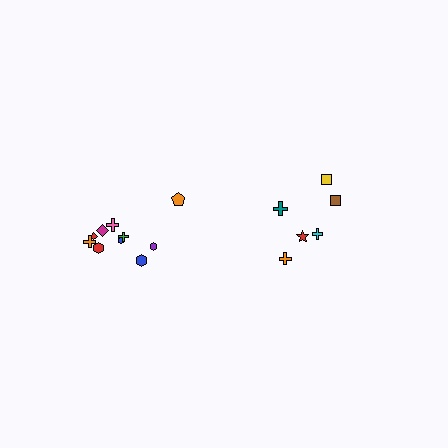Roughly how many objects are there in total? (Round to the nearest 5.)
Roughly 15 objects in total.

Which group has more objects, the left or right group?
The left group.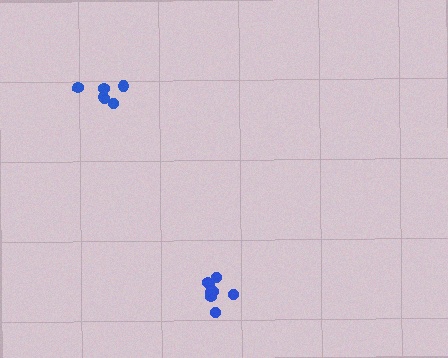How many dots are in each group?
Group 1: 6 dots, Group 2: 8 dots (14 total).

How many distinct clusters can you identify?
There are 2 distinct clusters.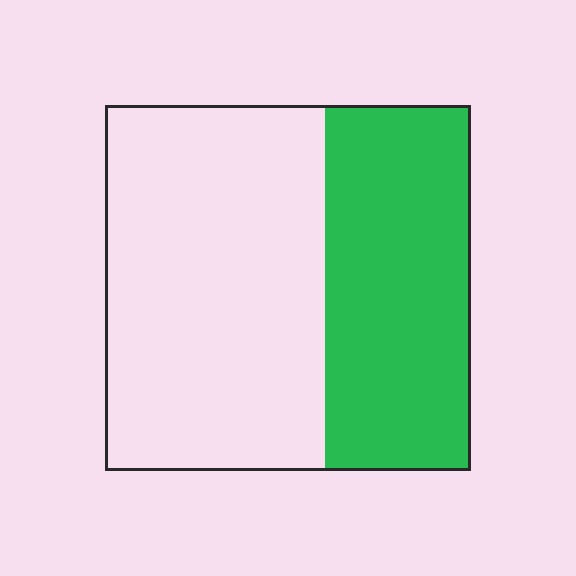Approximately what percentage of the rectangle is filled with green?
Approximately 40%.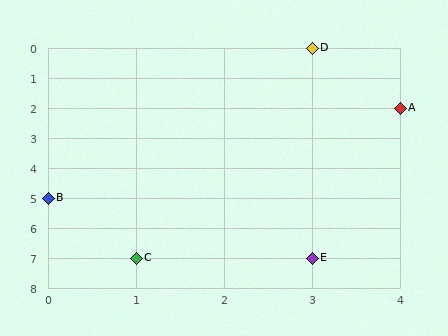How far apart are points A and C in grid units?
Points A and C are 3 columns and 5 rows apart (about 5.8 grid units diagonally).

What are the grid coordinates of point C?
Point C is at grid coordinates (1, 7).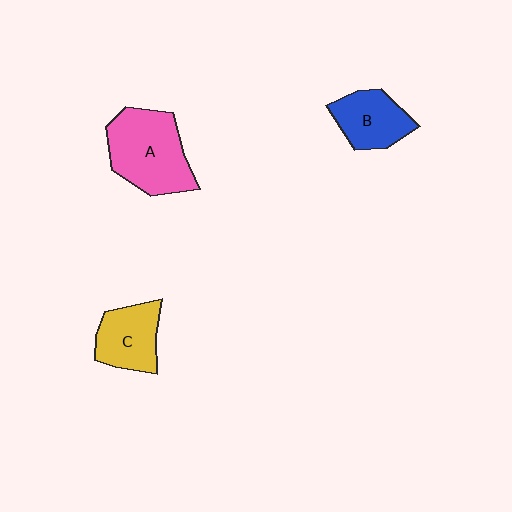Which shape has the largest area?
Shape A (pink).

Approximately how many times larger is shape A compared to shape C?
Approximately 1.5 times.